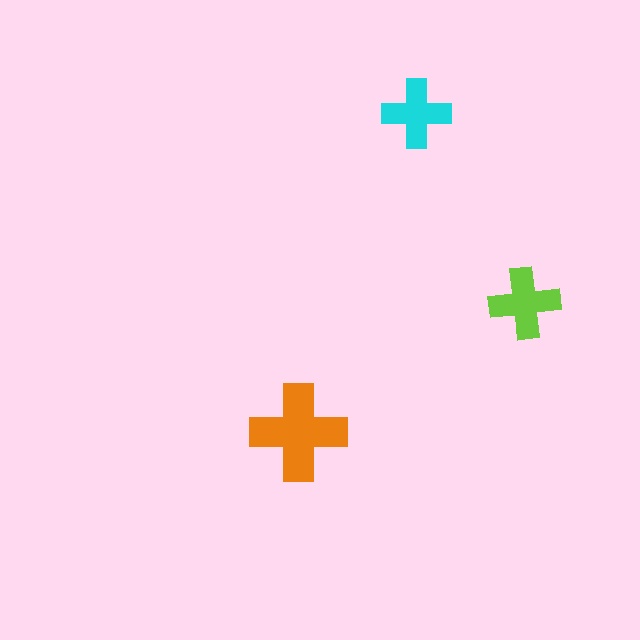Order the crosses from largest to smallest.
the orange one, the lime one, the cyan one.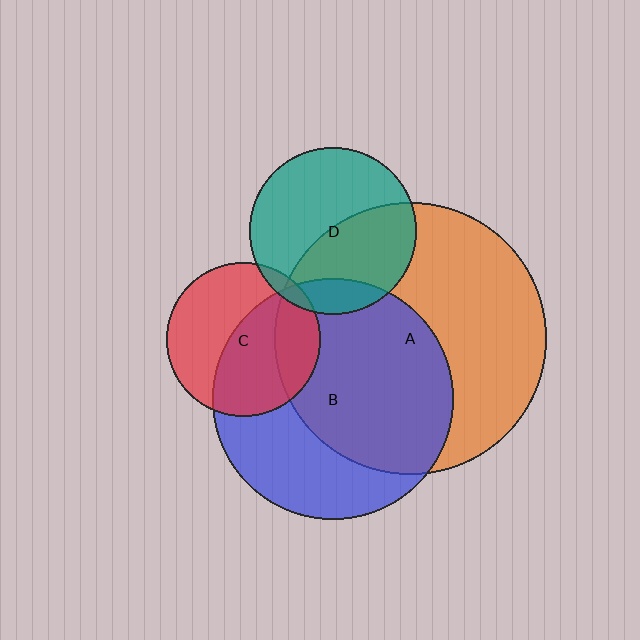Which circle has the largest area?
Circle A (orange).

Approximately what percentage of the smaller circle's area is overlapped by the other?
Approximately 5%.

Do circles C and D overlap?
Yes.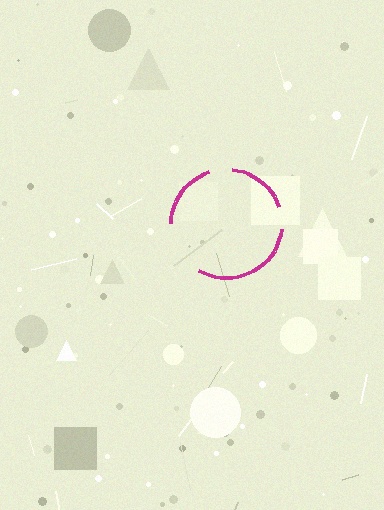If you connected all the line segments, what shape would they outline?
They would outline a circle.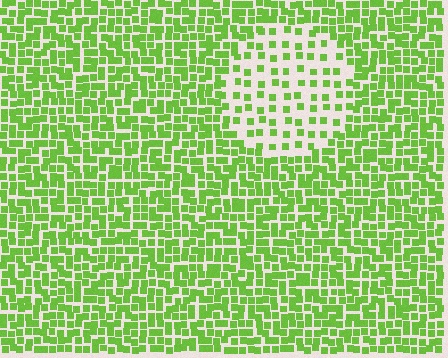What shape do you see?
I see a circle.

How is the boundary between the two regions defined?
The boundary is defined by a change in element density (approximately 2.4x ratio). All elements are the same color, size, and shape.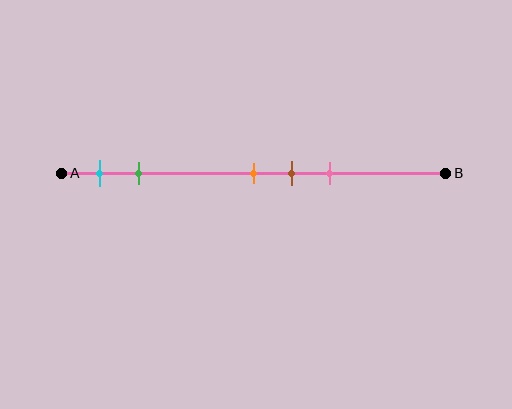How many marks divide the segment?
There are 5 marks dividing the segment.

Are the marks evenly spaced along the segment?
No, the marks are not evenly spaced.